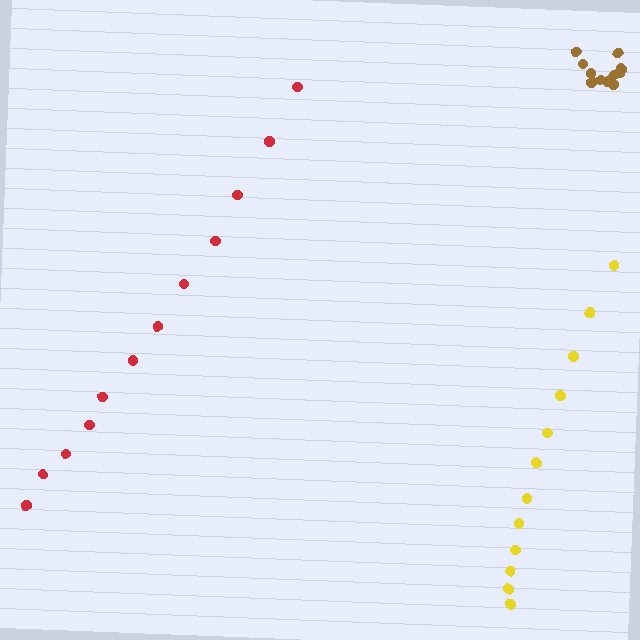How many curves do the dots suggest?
There are 3 distinct paths.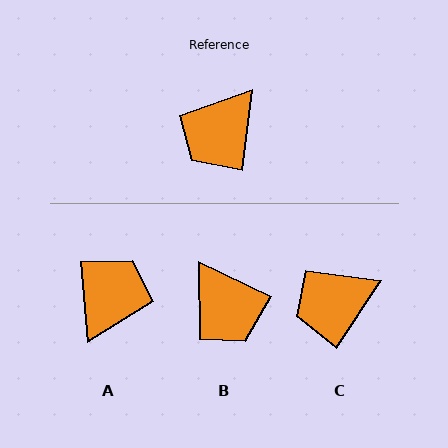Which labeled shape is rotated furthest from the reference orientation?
A, about 168 degrees away.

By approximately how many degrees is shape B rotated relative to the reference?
Approximately 71 degrees counter-clockwise.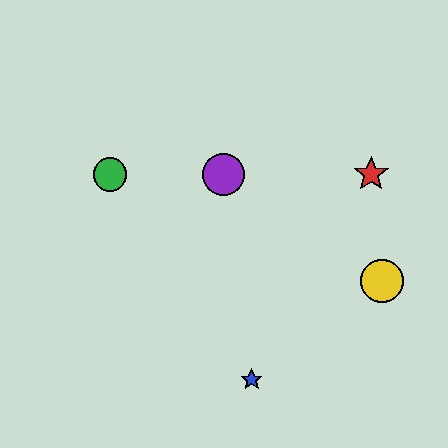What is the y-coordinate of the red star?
The red star is at y≈174.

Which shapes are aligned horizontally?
The red star, the green circle, the purple circle are aligned horizontally.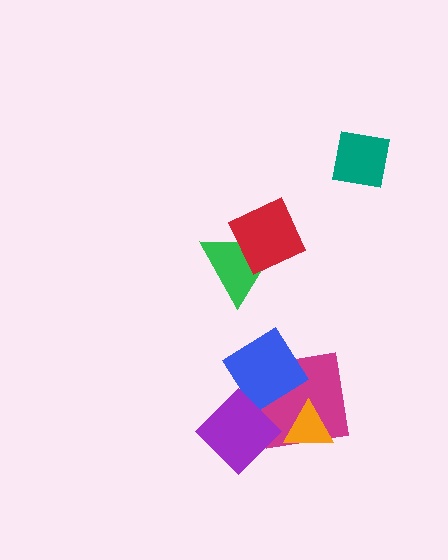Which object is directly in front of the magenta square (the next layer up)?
The blue diamond is directly in front of the magenta square.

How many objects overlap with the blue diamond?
2 objects overlap with the blue diamond.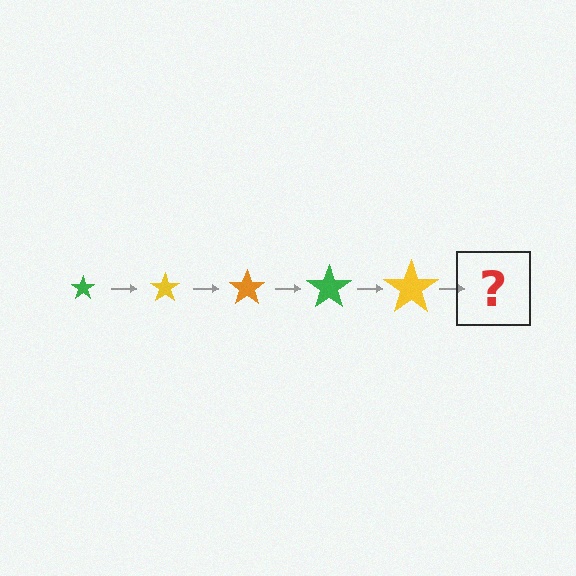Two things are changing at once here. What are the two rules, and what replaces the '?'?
The two rules are that the star grows larger each step and the color cycles through green, yellow, and orange. The '?' should be an orange star, larger than the previous one.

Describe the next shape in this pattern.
It should be an orange star, larger than the previous one.